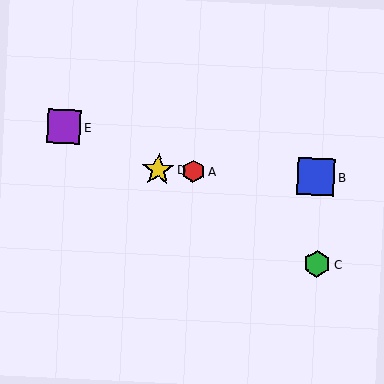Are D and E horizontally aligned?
No, D is at y≈170 and E is at y≈127.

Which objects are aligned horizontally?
Objects A, B, D are aligned horizontally.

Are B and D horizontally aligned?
Yes, both are at y≈177.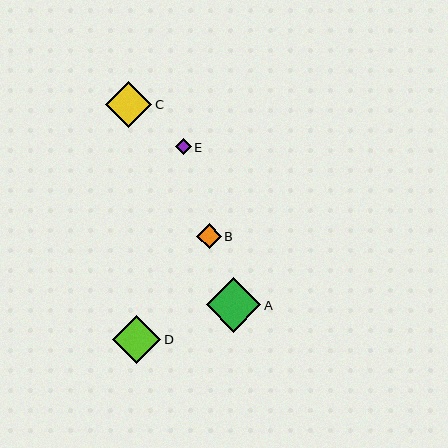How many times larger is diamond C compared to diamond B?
Diamond C is approximately 1.9 times the size of diamond B.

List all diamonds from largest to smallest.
From largest to smallest: A, D, C, B, E.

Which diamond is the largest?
Diamond A is the largest with a size of approximately 55 pixels.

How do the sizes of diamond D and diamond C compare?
Diamond D and diamond C are approximately the same size.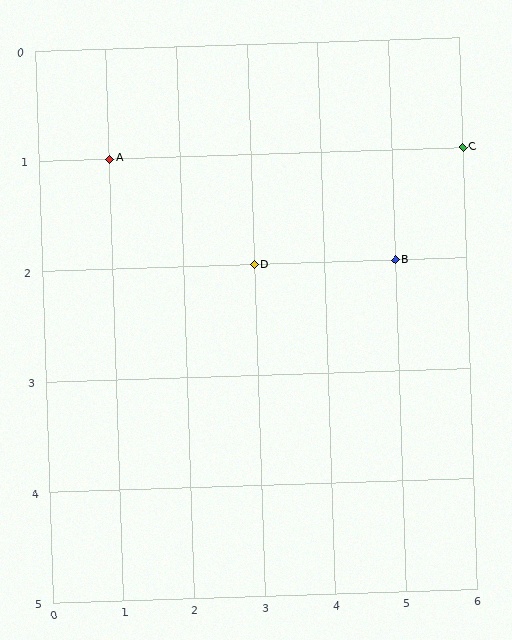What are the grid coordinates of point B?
Point B is at grid coordinates (5, 2).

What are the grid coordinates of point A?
Point A is at grid coordinates (1, 1).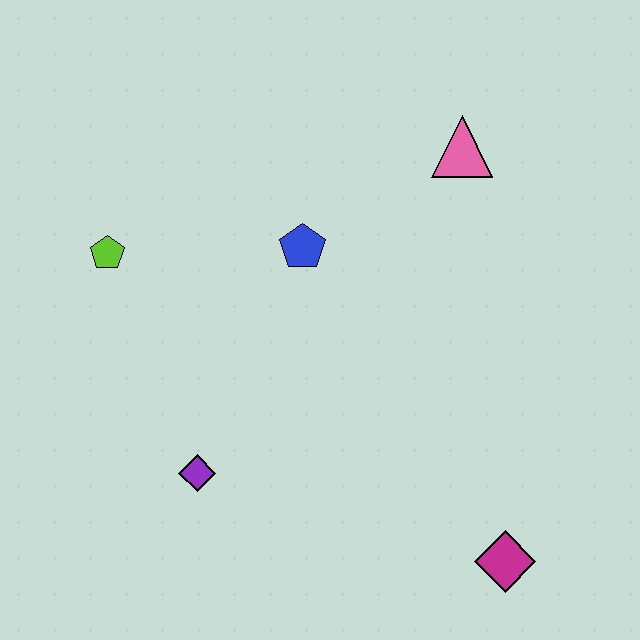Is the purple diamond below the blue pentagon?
Yes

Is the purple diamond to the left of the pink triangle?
Yes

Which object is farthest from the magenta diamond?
The lime pentagon is farthest from the magenta diamond.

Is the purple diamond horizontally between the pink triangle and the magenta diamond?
No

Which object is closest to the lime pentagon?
The blue pentagon is closest to the lime pentagon.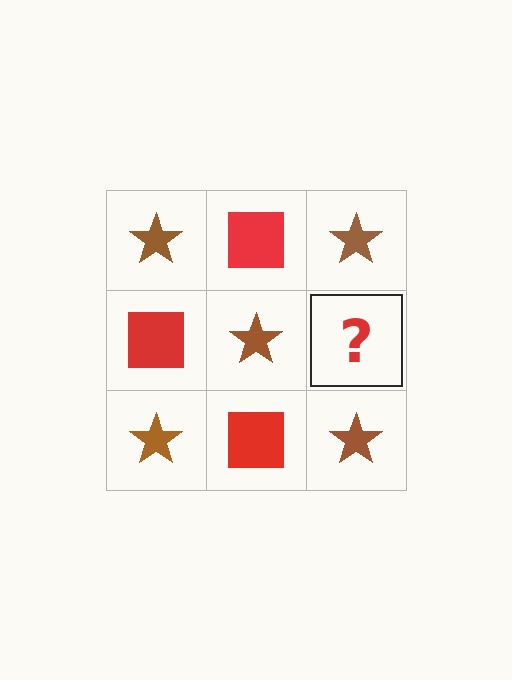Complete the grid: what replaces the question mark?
The question mark should be replaced with a red square.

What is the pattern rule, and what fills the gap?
The rule is that it alternates brown star and red square in a checkerboard pattern. The gap should be filled with a red square.